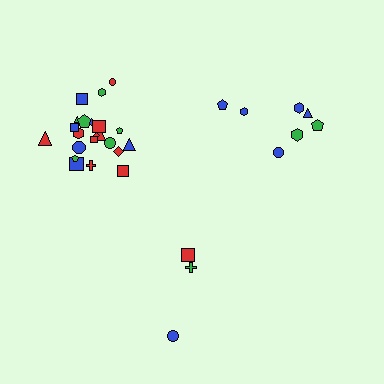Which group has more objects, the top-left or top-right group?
The top-left group.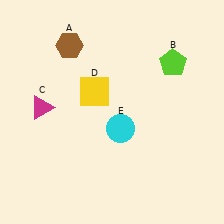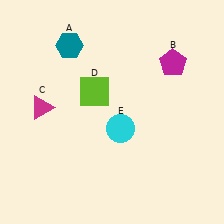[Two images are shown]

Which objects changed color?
A changed from brown to teal. B changed from lime to magenta. D changed from yellow to lime.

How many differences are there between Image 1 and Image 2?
There are 3 differences between the two images.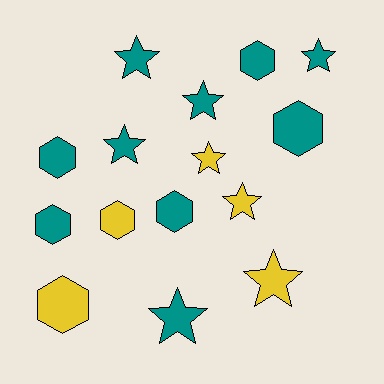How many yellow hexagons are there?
There are 2 yellow hexagons.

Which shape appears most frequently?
Star, with 8 objects.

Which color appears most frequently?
Teal, with 10 objects.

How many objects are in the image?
There are 15 objects.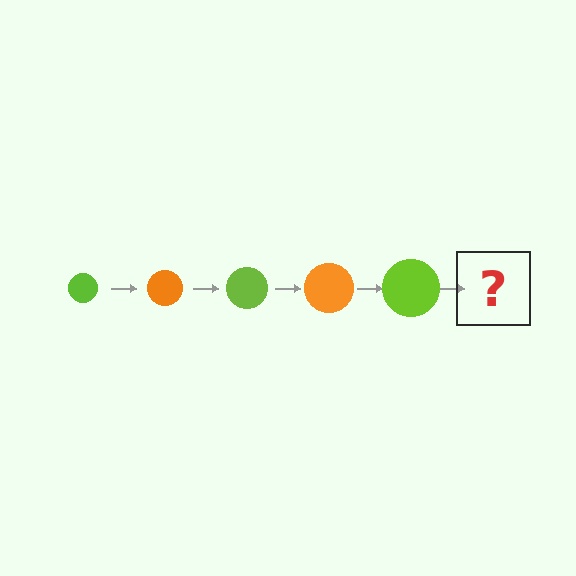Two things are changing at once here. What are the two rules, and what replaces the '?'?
The two rules are that the circle grows larger each step and the color cycles through lime and orange. The '?' should be an orange circle, larger than the previous one.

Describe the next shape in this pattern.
It should be an orange circle, larger than the previous one.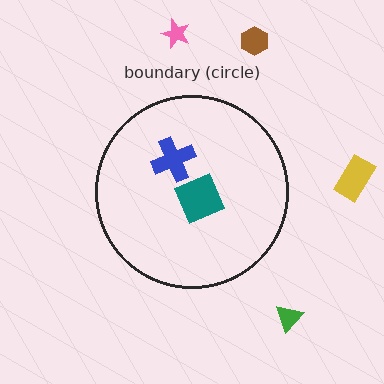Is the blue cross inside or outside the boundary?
Inside.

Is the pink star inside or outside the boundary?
Outside.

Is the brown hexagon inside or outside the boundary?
Outside.